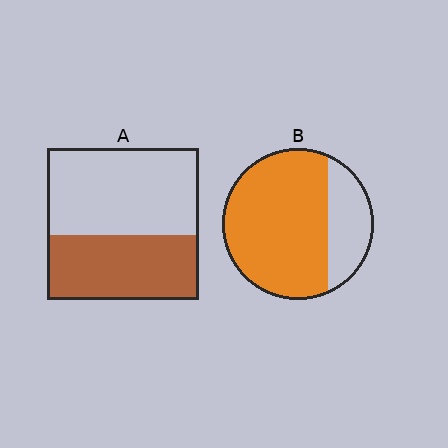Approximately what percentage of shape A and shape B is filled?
A is approximately 45% and B is approximately 75%.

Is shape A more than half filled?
No.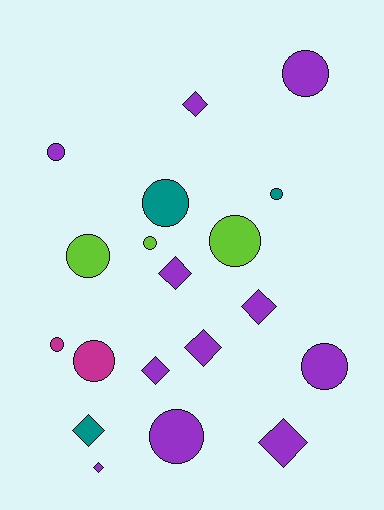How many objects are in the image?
There are 19 objects.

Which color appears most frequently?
Purple, with 11 objects.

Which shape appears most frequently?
Circle, with 11 objects.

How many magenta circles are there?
There are 2 magenta circles.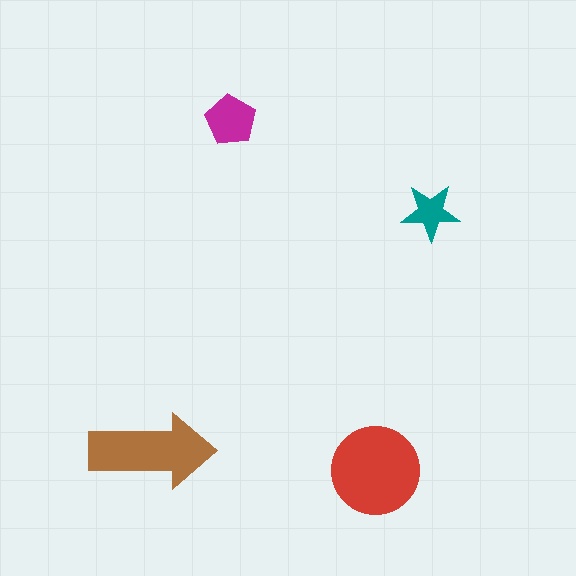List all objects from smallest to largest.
The teal star, the magenta pentagon, the brown arrow, the red circle.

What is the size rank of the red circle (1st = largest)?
1st.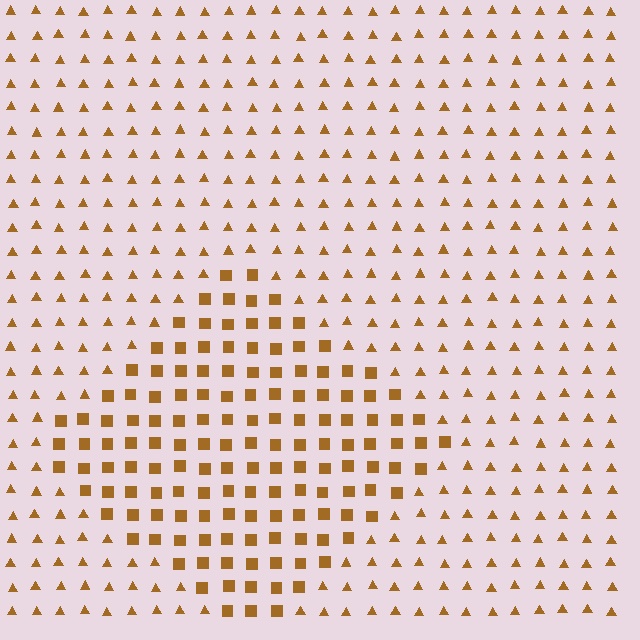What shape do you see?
I see a diamond.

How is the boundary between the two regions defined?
The boundary is defined by a change in element shape: squares inside vs. triangles outside. All elements share the same color and spacing.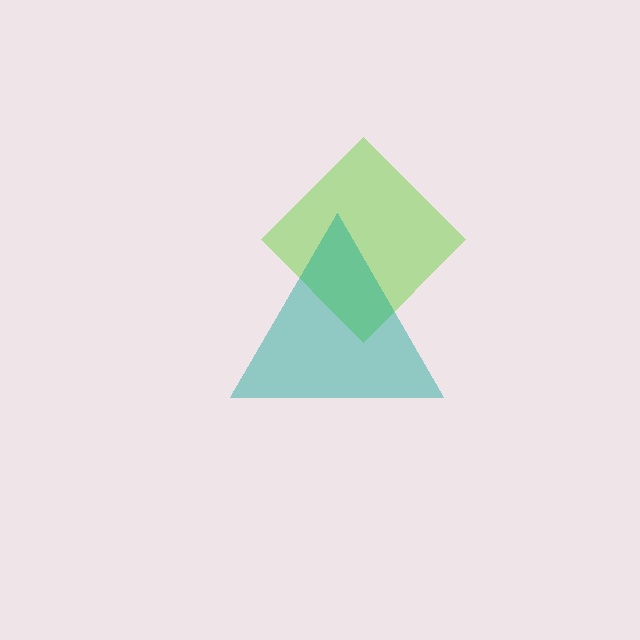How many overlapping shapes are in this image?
There are 2 overlapping shapes in the image.